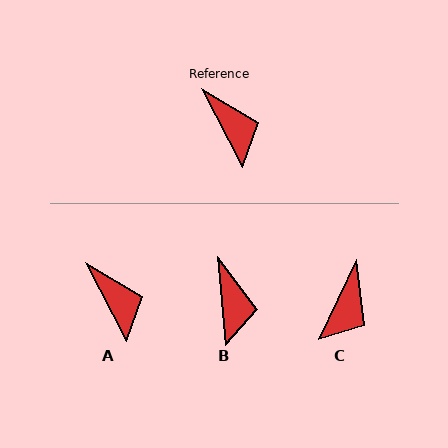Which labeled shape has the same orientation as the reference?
A.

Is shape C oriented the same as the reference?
No, it is off by about 53 degrees.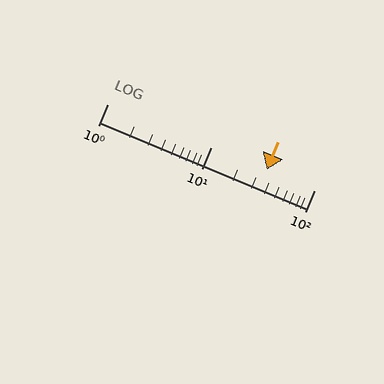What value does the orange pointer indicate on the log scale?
The pointer indicates approximately 35.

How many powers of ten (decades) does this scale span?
The scale spans 2 decades, from 1 to 100.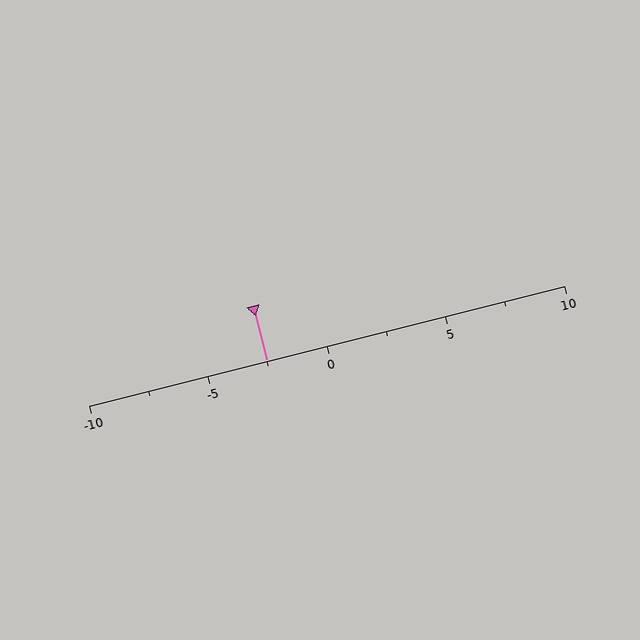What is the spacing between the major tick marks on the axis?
The major ticks are spaced 5 apart.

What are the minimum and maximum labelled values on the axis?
The axis runs from -10 to 10.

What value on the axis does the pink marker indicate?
The marker indicates approximately -2.5.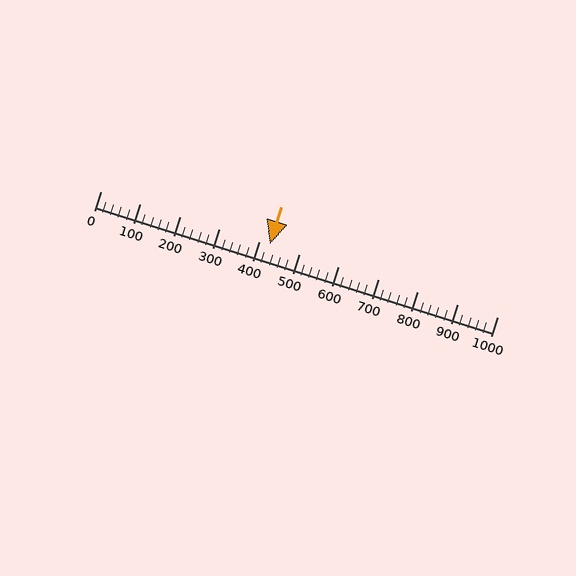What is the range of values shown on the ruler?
The ruler shows values from 0 to 1000.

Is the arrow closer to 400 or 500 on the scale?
The arrow is closer to 400.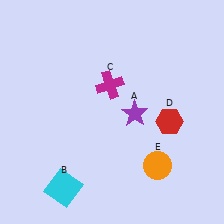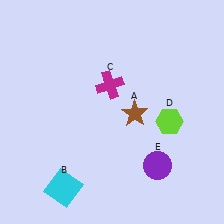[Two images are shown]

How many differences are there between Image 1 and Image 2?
There are 3 differences between the two images.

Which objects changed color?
A changed from purple to brown. D changed from red to lime. E changed from orange to purple.